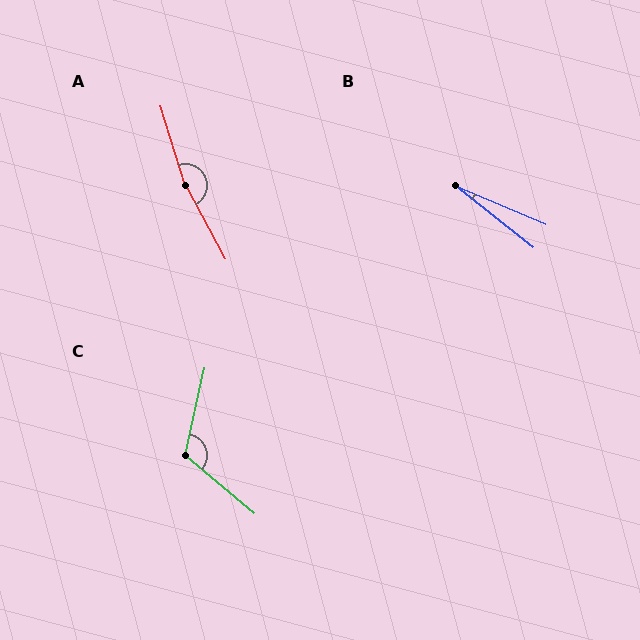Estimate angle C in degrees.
Approximately 117 degrees.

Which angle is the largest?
A, at approximately 169 degrees.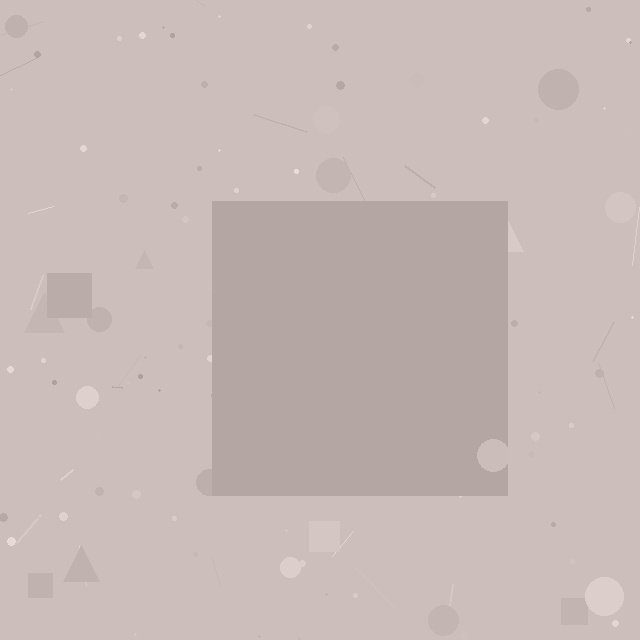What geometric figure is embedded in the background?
A square is embedded in the background.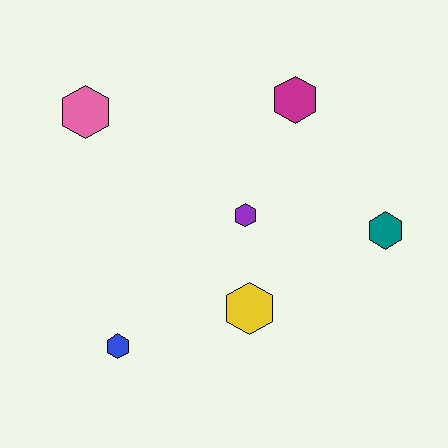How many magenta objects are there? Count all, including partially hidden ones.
There is 1 magenta object.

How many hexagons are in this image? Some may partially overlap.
There are 6 hexagons.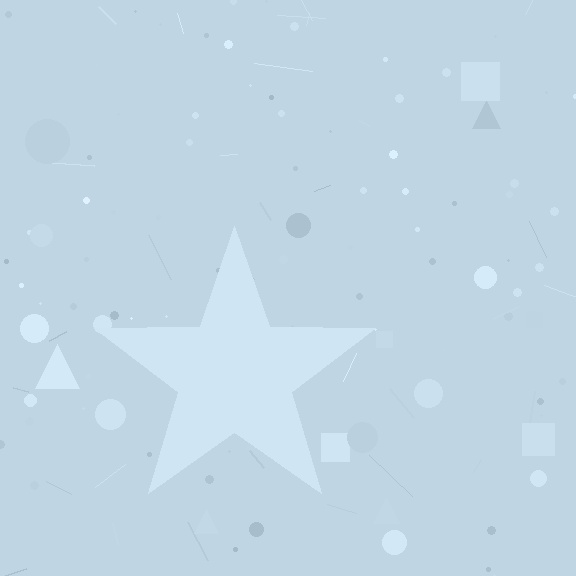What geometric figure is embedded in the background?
A star is embedded in the background.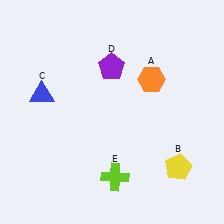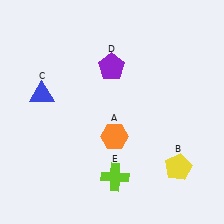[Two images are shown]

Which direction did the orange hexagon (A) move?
The orange hexagon (A) moved down.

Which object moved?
The orange hexagon (A) moved down.